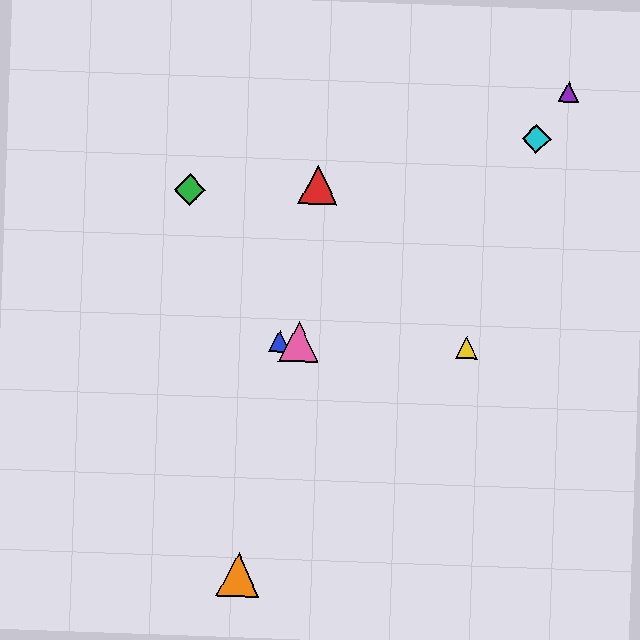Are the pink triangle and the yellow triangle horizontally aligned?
Yes, both are at y≈342.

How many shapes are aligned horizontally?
3 shapes (the blue triangle, the yellow triangle, the pink triangle) are aligned horizontally.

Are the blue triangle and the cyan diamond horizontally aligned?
No, the blue triangle is at y≈341 and the cyan diamond is at y≈139.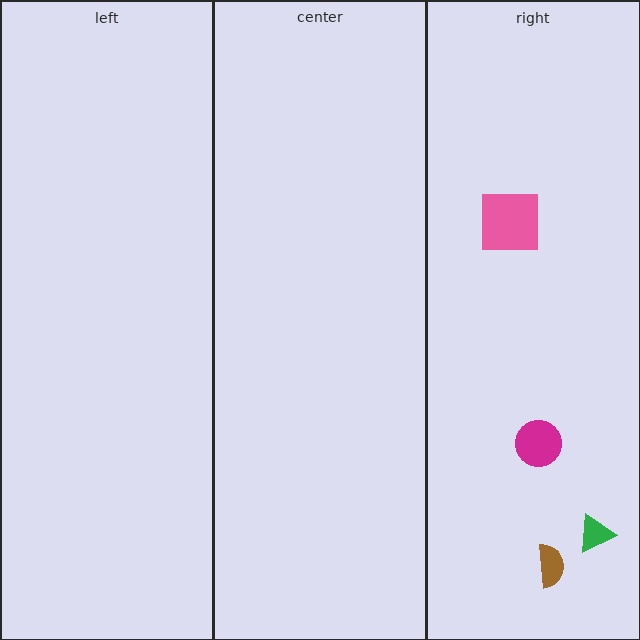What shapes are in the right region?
The pink square, the green triangle, the magenta circle, the brown semicircle.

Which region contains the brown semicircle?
The right region.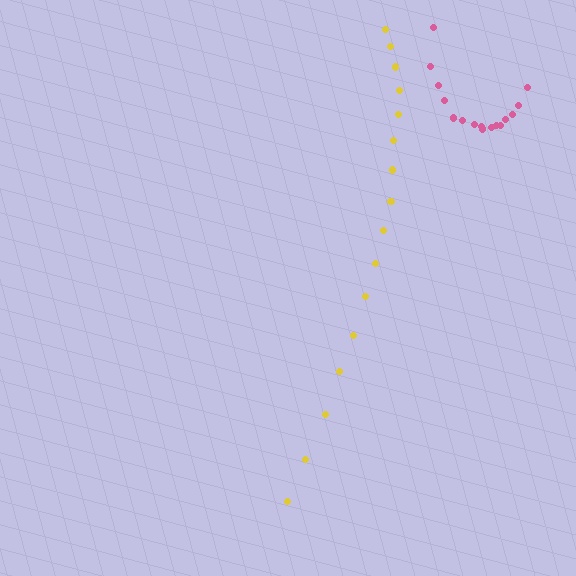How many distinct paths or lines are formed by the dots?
There are 2 distinct paths.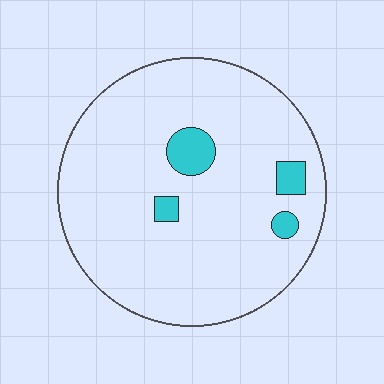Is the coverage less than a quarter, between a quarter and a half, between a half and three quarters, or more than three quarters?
Less than a quarter.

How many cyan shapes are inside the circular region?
4.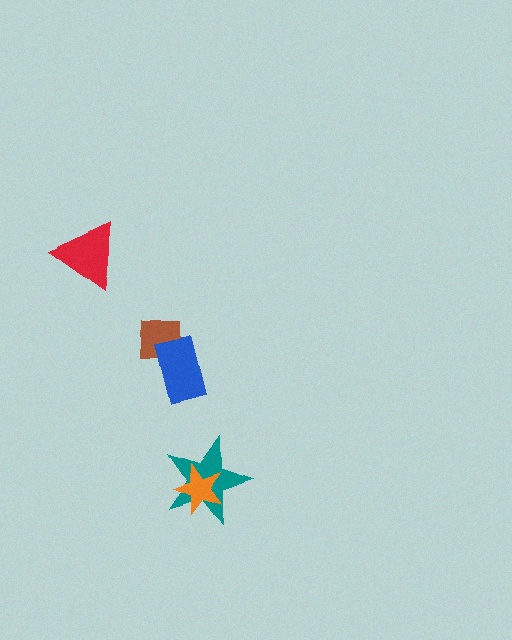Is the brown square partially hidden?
Yes, it is partially covered by another shape.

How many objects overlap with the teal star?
1 object overlaps with the teal star.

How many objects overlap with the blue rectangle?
1 object overlaps with the blue rectangle.